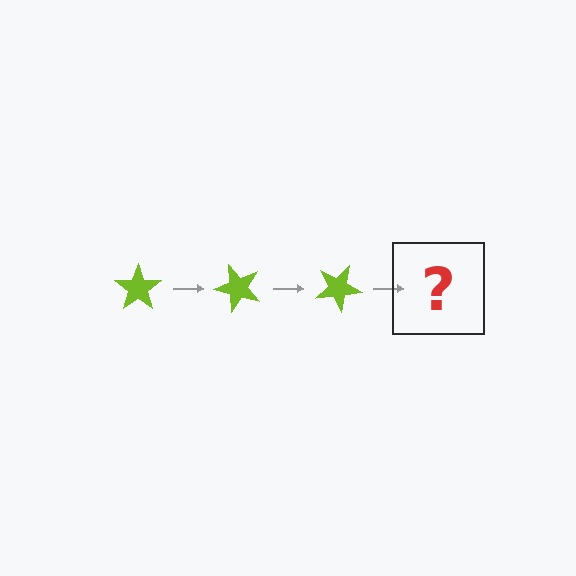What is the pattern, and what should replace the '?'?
The pattern is that the star rotates 50 degrees each step. The '?' should be a lime star rotated 150 degrees.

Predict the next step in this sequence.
The next step is a lime star rotated 150 degrees.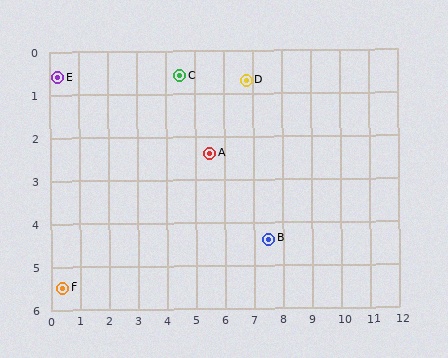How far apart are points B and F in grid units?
Points B and F are about 7.2 grid units apart.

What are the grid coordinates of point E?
Point E is at approximately (0.3, 0.6).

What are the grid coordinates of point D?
Point D is at approximately (6.8, 0.7).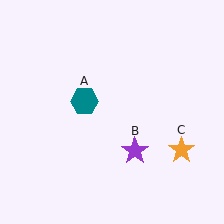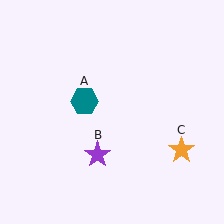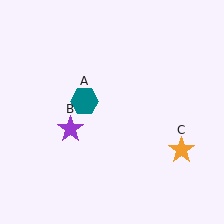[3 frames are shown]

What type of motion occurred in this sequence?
The purple star (object B) rotated clockwise around the center of the scene.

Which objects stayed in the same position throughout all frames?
Teal hexagon (object A) and orange star (object C) remained stationary.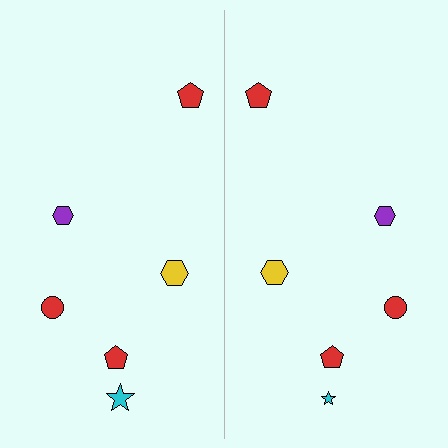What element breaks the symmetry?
The cyan star on the right side has a different size than its mirror counterpart.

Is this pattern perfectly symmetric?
No, the pattern is not perfectly symmetric. The cyan star on the right side has a different size than its mirror counterpart.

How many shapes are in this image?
There are 12 shapes in this image.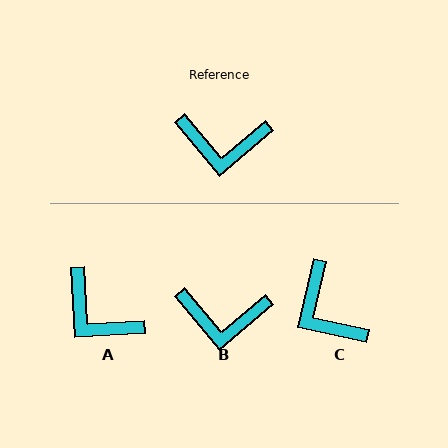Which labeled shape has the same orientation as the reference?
B.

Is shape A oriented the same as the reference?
No, it is off by about 37 degrees.